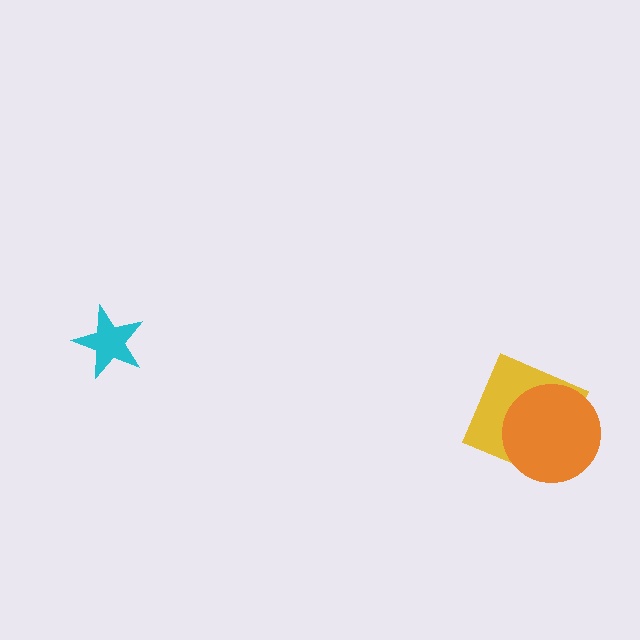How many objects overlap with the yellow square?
1 object overlaps with the yellow square.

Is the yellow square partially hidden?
Yes, it is partially covered by another shape.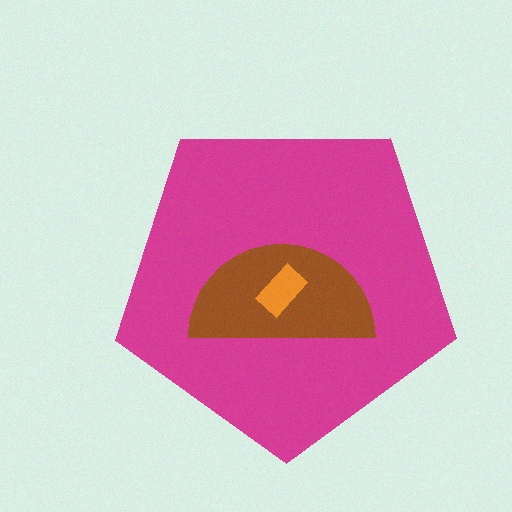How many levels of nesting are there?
3.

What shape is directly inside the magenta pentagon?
The brown semicircle.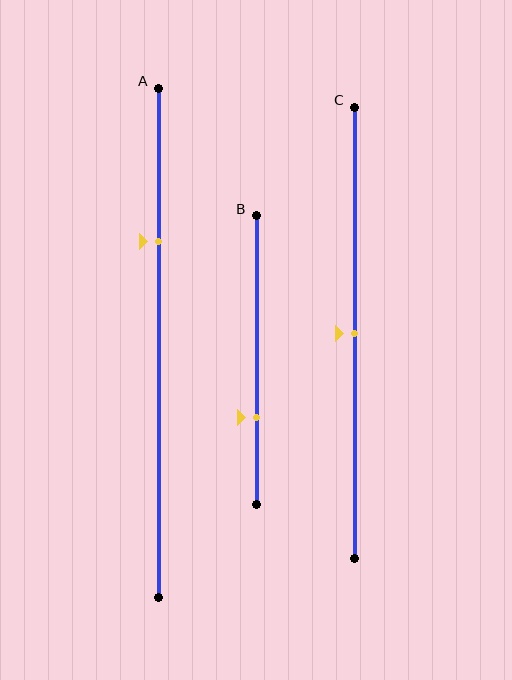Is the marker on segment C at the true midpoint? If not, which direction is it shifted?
Yes, the marker on segment C is at the true midpoint.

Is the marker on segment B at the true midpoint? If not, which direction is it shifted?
No, the marker on segment B is shifted downward by about 20% of the segment length.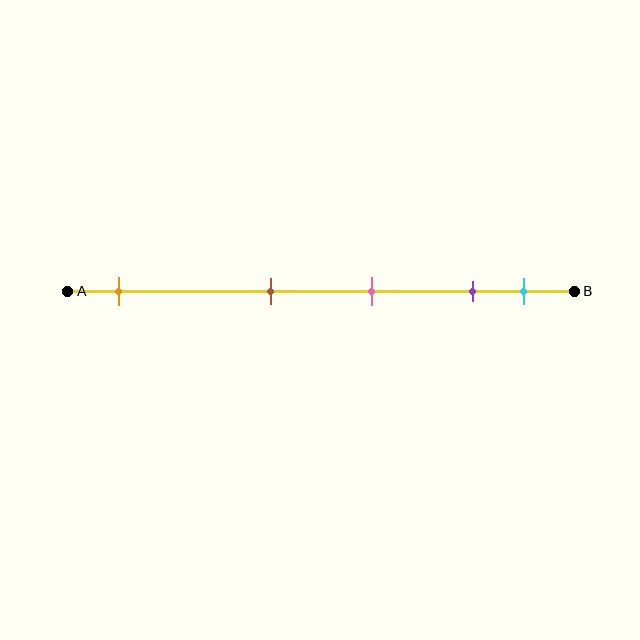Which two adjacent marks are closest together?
The purple and cyan marks are the closest adjacent pair.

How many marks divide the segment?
There are 5 marks dividing the segment.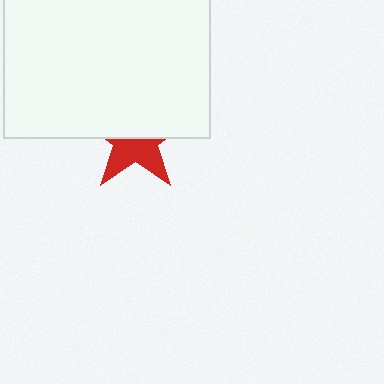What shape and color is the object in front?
The object in front is a white rectangle.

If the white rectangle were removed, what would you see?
You would see the complete red star.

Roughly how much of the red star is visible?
A small part of it is visible (roughly 44%).